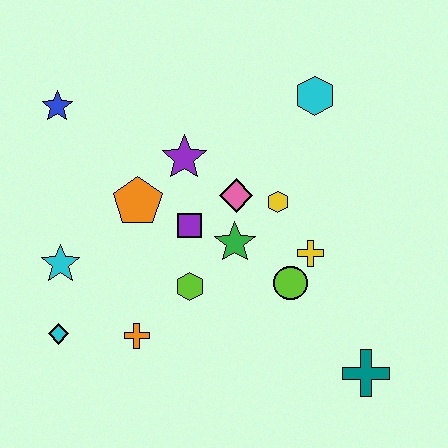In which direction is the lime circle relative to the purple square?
The lime circle is to the right of the purple square.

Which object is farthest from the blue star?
The teal cross is farthest from the blue star.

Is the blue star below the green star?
No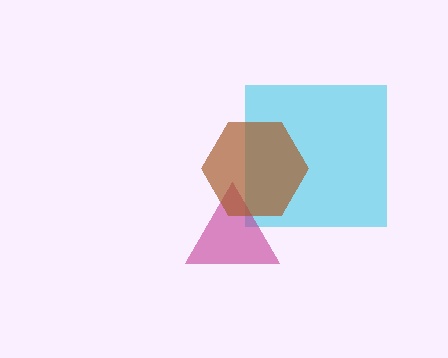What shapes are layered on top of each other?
The layered shapes are: a cyan square, a magenta triangle, a brown hexagon.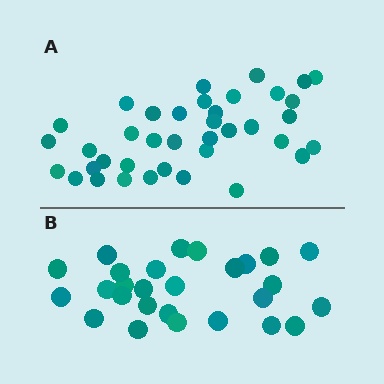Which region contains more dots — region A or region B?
Region A (the top region) has more dots.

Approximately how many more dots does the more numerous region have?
Region A has roughly 12 or so more dots than region B.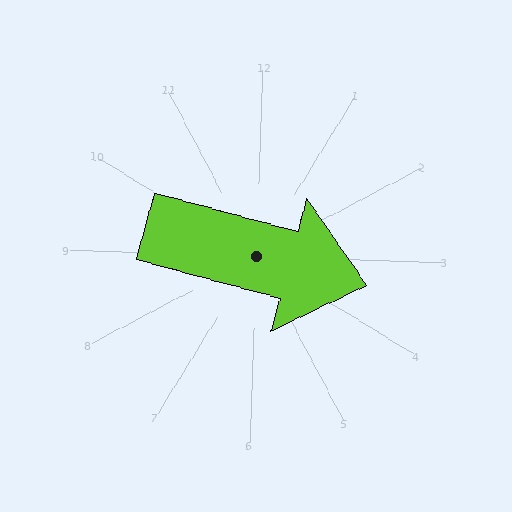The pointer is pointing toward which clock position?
Roughly 3 o'clock.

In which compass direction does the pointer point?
East.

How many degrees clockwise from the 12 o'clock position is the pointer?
Approximately 103 degrees.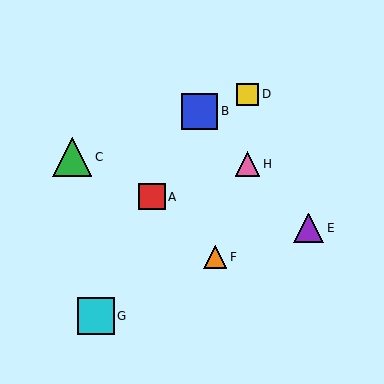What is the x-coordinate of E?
Object E is at x≈309.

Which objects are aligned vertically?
Objects D, H are aligned vertically.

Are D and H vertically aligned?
Yes, both are at x≈248.